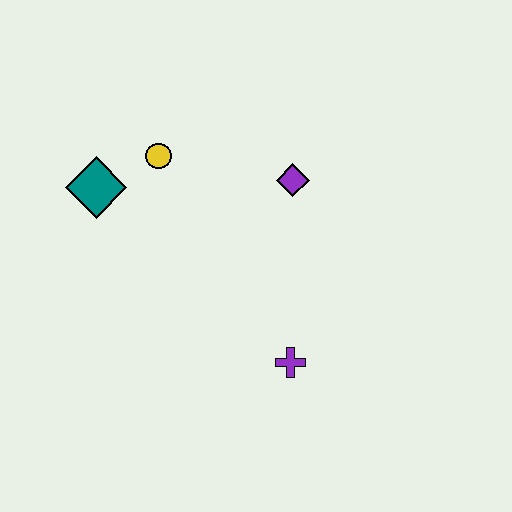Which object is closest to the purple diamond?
The yellow circle is closest to the purple diamond.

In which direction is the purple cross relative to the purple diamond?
The purple cross is below the purple diamond.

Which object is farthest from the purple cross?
The teal diamond is farthest from the purple cross.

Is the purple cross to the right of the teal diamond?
Yes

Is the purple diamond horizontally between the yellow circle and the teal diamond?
No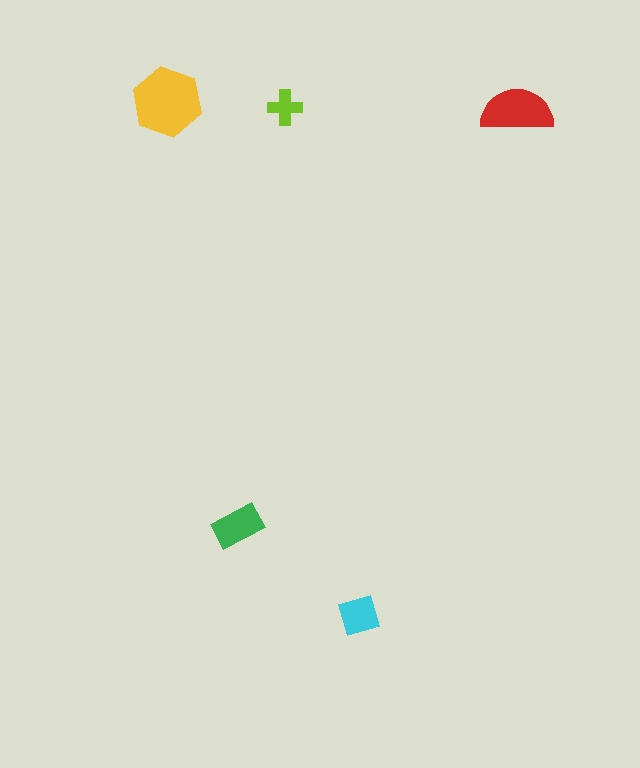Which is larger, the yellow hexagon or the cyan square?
The yellow hexagon.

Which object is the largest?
The yellow hexagon.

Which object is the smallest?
The lime cross.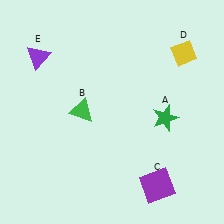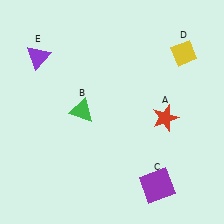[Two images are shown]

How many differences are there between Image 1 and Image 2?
There is 1 difference between the two images.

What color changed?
The star (A) changed from green in Image 1 to red in Image 2.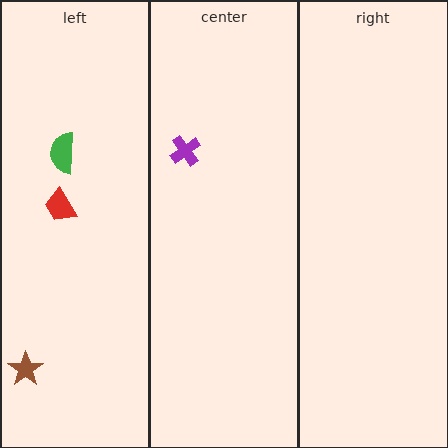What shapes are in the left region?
The green semicircle, the brown star, the red trapezoid.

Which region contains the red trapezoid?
The left region.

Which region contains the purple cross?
The center region.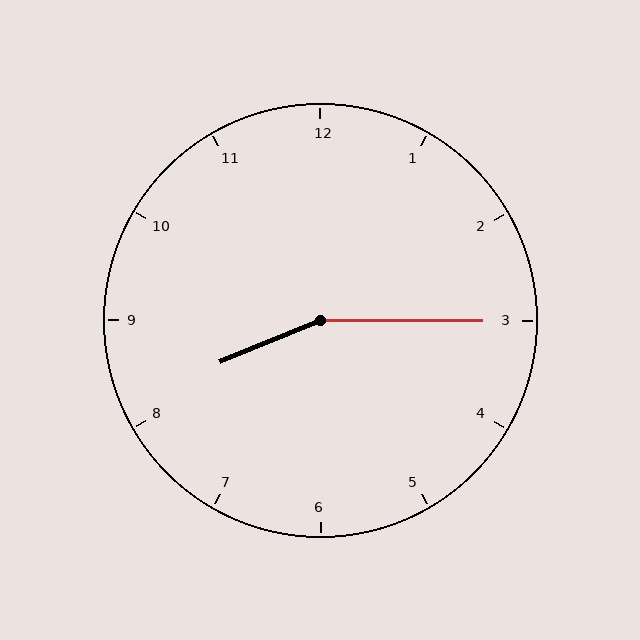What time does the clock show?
8:15.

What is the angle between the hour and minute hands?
Approximately 158 degrees.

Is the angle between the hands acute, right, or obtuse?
It is obtuse.